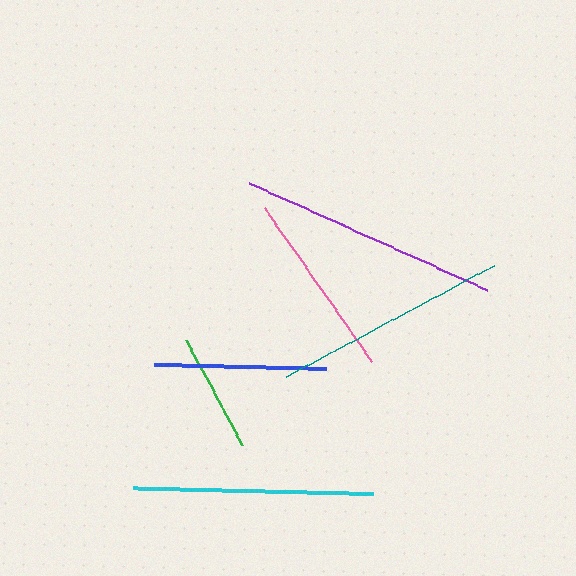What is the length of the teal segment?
The teal segment is approximately 236 pixels long.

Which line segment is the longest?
The purple line is the longest at approximately 261 pixels.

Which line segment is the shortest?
The green line is the shortest at approximately 120 pixels.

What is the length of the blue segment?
The blue segment is approximately 171 pixels long.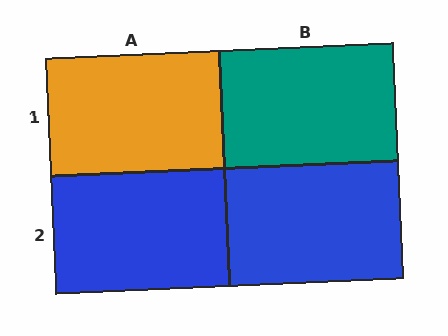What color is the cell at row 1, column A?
Orange.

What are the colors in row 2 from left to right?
Blue, blue.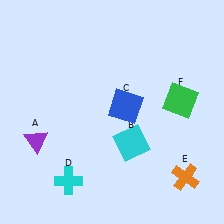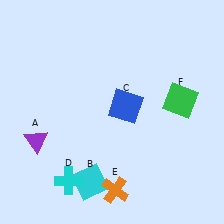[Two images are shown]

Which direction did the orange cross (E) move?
The orange cross (E) moved left.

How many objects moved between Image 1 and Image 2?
2 objects moved between the two images.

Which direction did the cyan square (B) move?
The cyan square (B) moved left.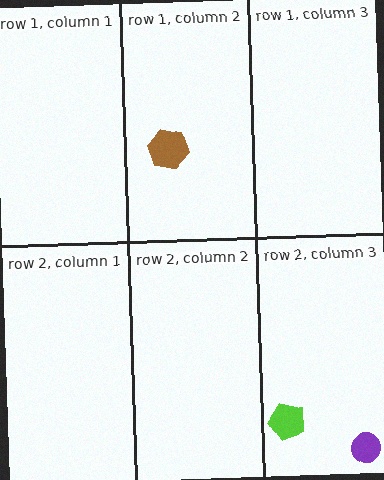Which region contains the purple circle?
The row 2, column 3 region.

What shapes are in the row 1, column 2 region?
The brown hexagon.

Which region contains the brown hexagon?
The row 1, column 2 region.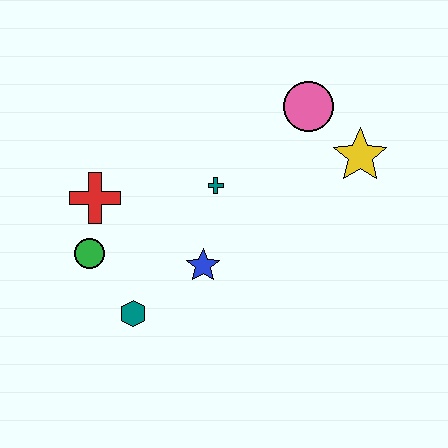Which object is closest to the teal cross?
The blue star is closest to the teal cross.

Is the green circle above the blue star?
Yes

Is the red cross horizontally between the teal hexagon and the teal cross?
No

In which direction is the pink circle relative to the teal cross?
The pink circle is to the right of the teal cross.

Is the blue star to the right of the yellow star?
No